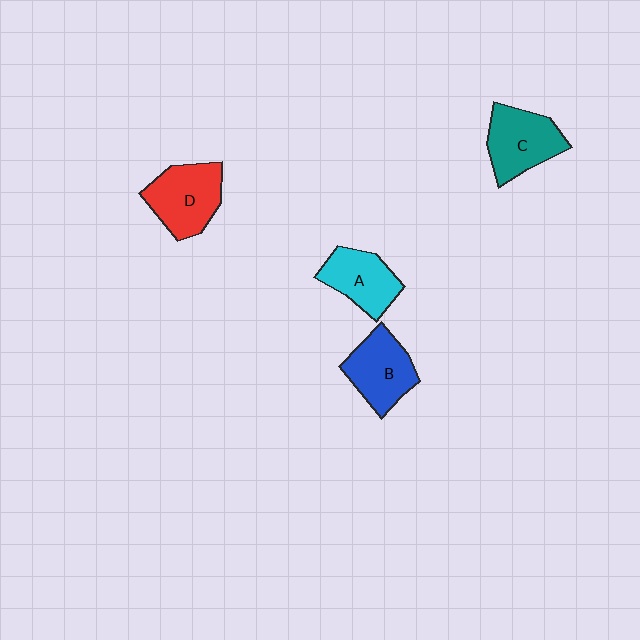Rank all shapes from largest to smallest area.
From largest to smallest: D (red), C (teal), B (blue), A (cyan).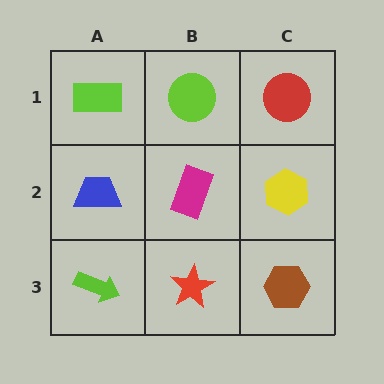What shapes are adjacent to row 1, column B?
A magenta rectangle (row 2, column B), a lime rectangle (row 1, column A), a red circle (row 1, column C).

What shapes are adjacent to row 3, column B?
A magenta rectangle (row 2, column B), a lime arrow (row 3, column A), a brown hexagon (row 3, column C).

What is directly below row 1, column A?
A blue trapezoid.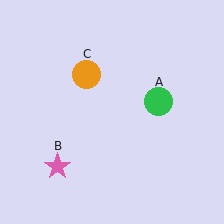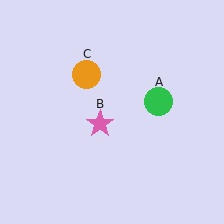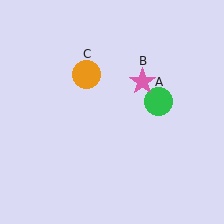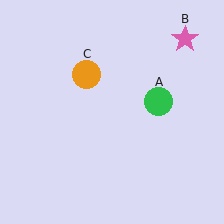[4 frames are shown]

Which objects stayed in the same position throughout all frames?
Green circle (object A) and orange circle (object C) remained stationary.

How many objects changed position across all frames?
1 object changed position: pink star (object B).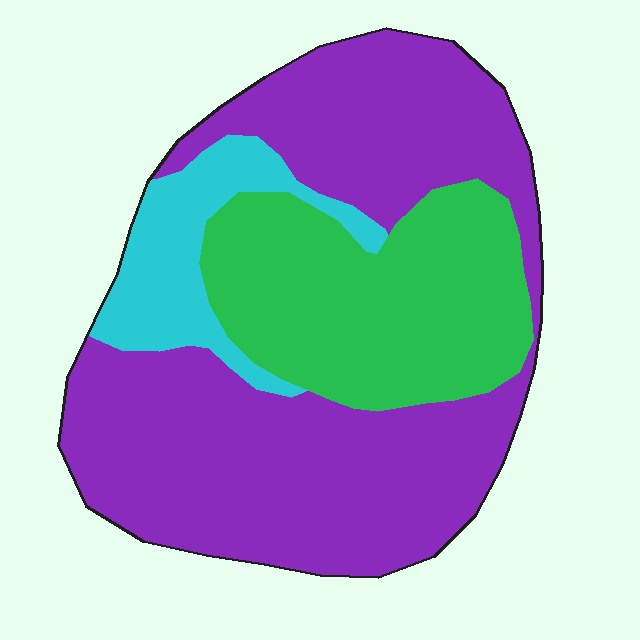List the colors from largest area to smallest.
From largest to smallest: purple, green, cyan.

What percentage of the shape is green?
Green covers about 30% of the shape.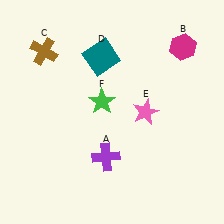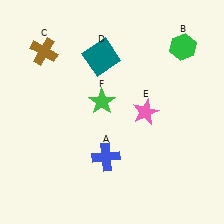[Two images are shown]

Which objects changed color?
A changed from purple to blue. B changed from magenta to green.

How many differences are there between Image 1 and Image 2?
There are 2 differences between the two images.